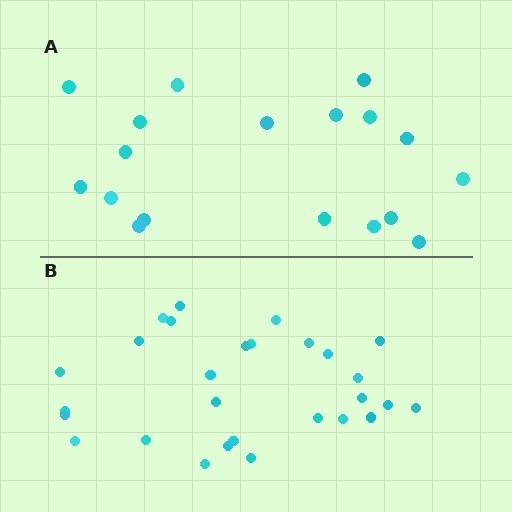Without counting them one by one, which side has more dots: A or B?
Region B (the bottom region) has more dots.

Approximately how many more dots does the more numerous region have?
Region B has roughly 10 or so more dots than region A.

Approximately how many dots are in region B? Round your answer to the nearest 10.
About 30 dots. (The exact count is 28, which rounds to 30.)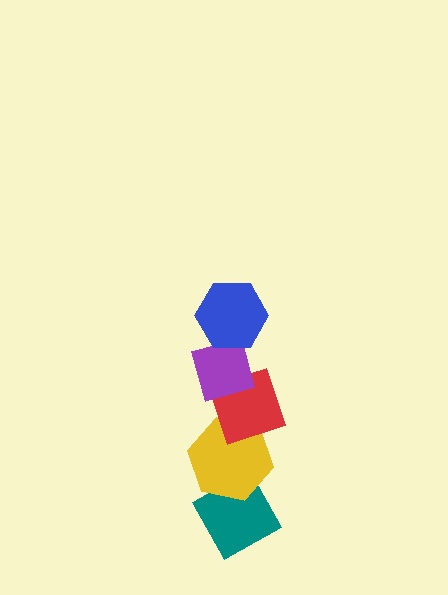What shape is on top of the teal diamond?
The yellow hexagon is on top of the teal diamond.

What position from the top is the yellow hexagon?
The yellow hexagon is 4th from the top.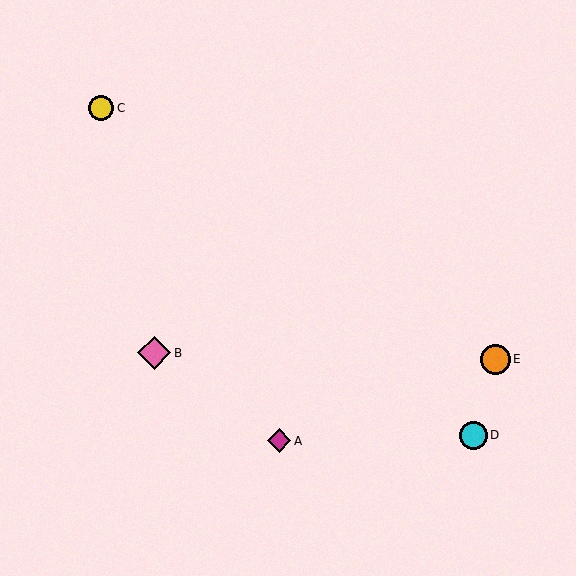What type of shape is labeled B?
Shape B is a pink diamond.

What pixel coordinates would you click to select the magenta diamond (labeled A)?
Click at (279, 441) to select the magenta diamond A.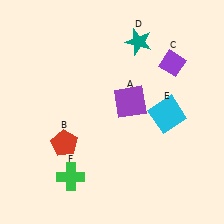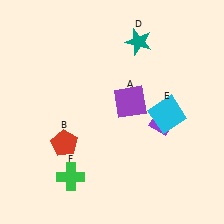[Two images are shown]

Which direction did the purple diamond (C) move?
The purple diamond (C) moved down.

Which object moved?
The purple diamond (C) moved down.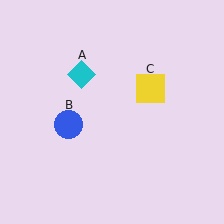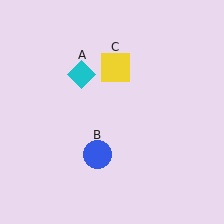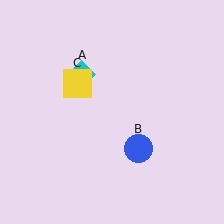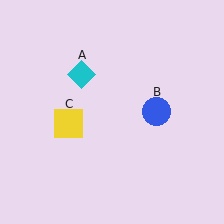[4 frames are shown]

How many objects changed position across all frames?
2 objects changed position: blue circle (object B), yellow square (object C).